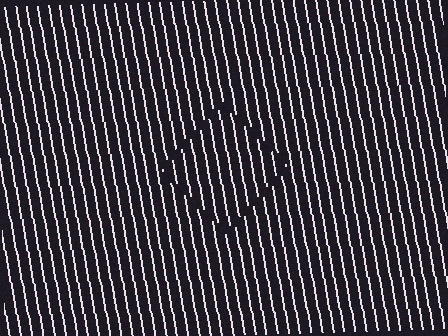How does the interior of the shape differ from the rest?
The interior of the shape contains the same grating, shifted by half a period — the contour is defined by the phase discontinuity where line-ends from the inner and outer gratings abut.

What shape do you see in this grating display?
An illusory square. The interior of the shape contains the same grating, shifted by half a period — the contour is defined by the phase discontinuity where line-ends from the inner and outer gratings abut.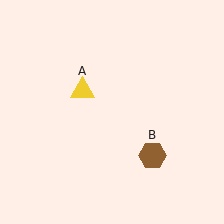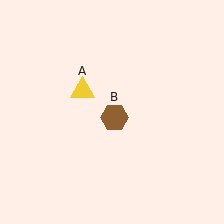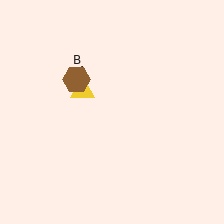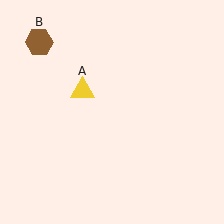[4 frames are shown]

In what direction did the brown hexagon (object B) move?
The brown hexagon (object B) moved up and to the left.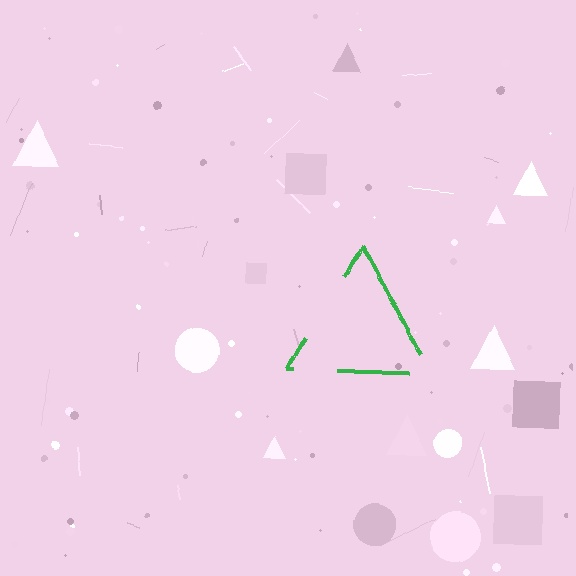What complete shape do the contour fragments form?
The contour fragments form a triangle.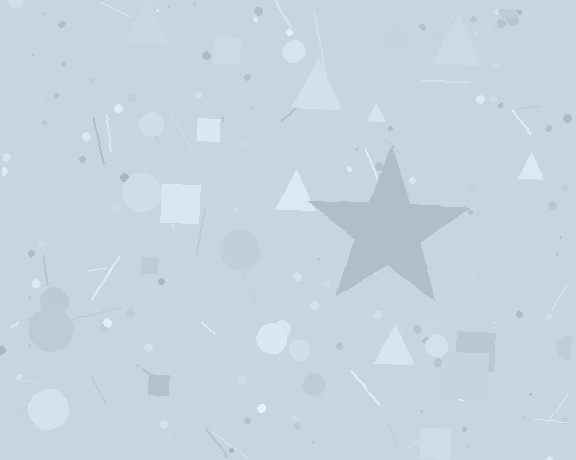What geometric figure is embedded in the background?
A star is embedded in the background.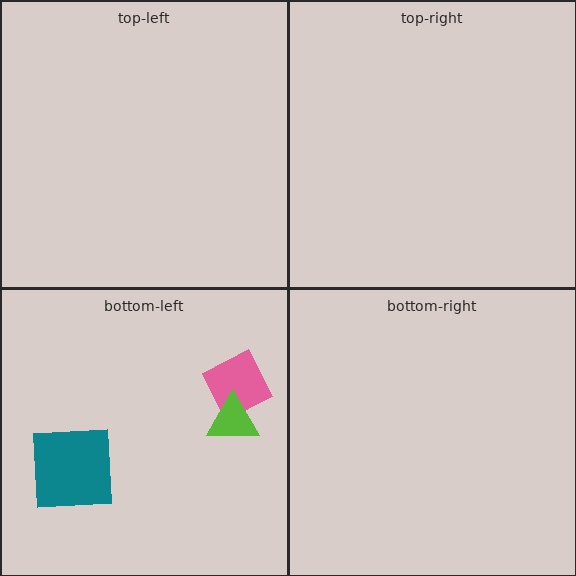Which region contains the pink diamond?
The bottom-left region.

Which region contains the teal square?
The bottom-left region.